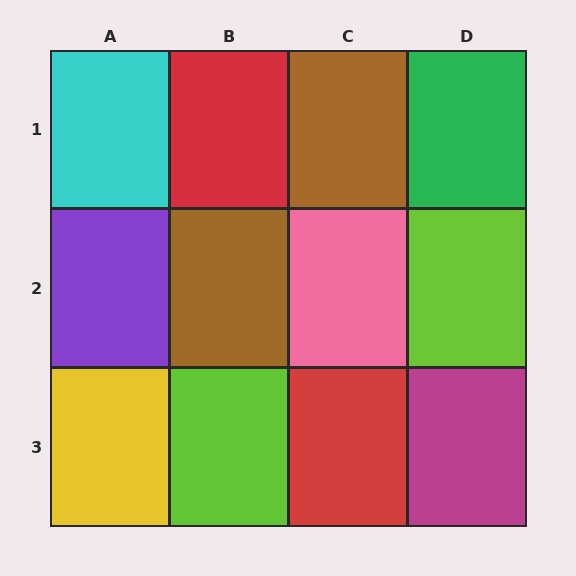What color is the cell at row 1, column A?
Cyan.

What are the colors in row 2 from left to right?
Purple, brown, pink, lime.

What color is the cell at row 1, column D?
Green.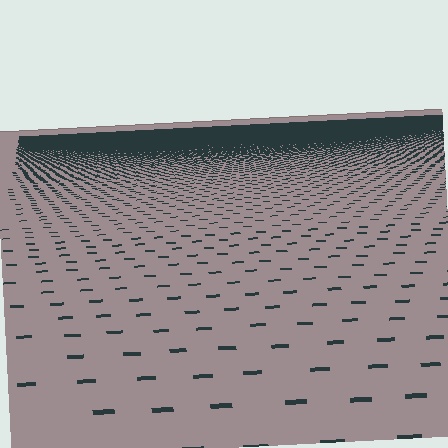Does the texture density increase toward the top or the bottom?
Density increases toward the top.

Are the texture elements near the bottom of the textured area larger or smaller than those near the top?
Larger. Near the bottom, elements are closer to the viewer and appear at a bigger on-screen size.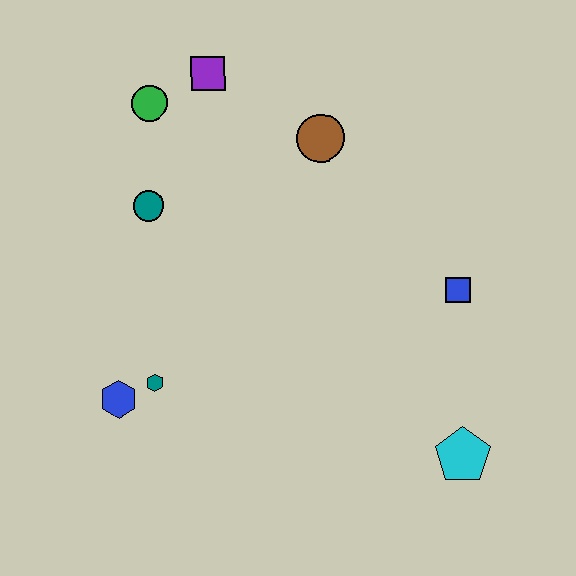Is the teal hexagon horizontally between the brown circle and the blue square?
No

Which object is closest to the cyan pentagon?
The blue square is closest to the cyan pentagon.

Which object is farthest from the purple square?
The cyan pentagon is farthest from the purple square.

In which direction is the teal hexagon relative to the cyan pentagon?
The teal hexagon is to the left of the cyan pentagon.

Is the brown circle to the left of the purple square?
No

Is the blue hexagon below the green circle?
Yes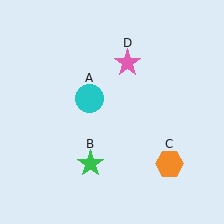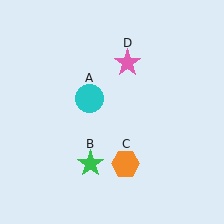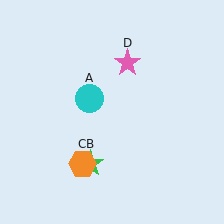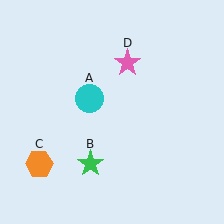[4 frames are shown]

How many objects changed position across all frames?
1 object changed position: orange hexagon (object C).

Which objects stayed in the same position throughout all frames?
Cyan circle (object A) and green star (object B) and pink star (object D) remained stationary.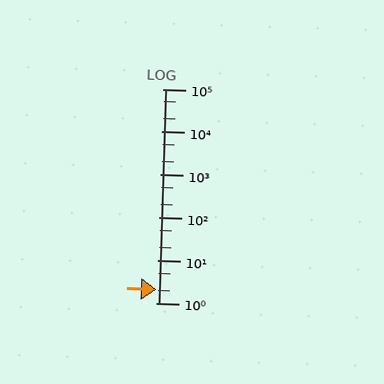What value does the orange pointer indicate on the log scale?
The pointer indicates approximately 2.1.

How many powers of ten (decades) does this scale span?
The scale spans 5 decades, from 1 to 100000.